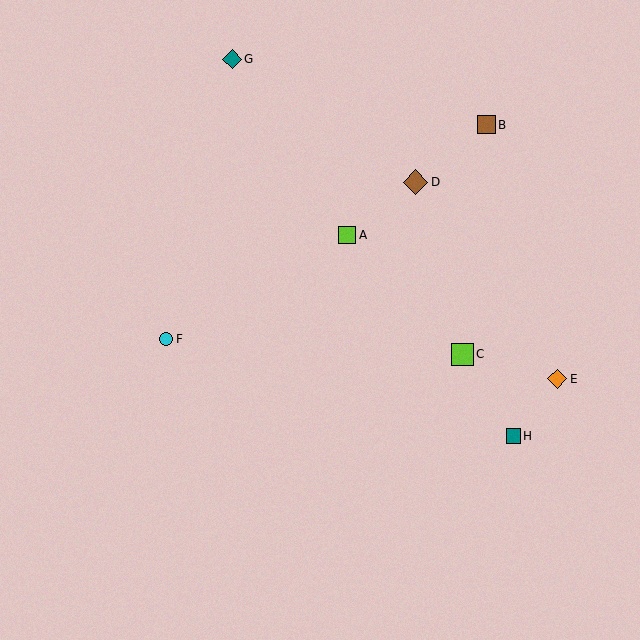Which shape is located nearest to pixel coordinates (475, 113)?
The brown square (labeled B) at (487, 125) is nearest to that location.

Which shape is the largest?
The brown diamond (labeled D) is the largest.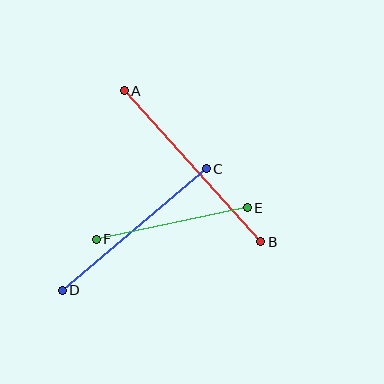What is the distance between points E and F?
The distance is approximately 154 pixels.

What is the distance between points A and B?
The distance is approximately 204 pixels.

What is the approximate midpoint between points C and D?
The midpoint is at approximately (134, 229) pixels.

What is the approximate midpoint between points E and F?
The midpoint is at approximately (172, 223) pixels.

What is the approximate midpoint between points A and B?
The midpoint is at approximately (193, 166) pixels.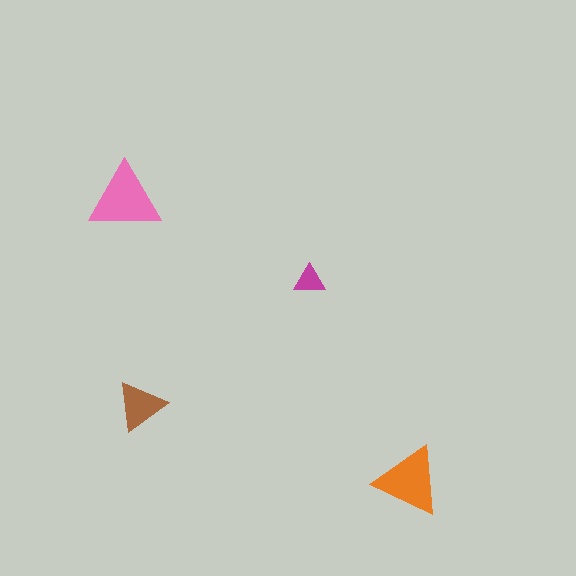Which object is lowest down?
The orange triangle is bottommost.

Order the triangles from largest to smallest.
the pink one, the orange one, the brown one, the magenta one.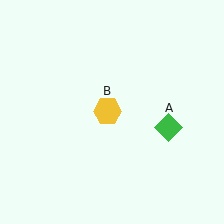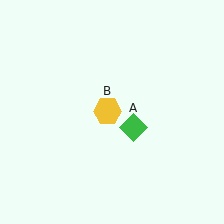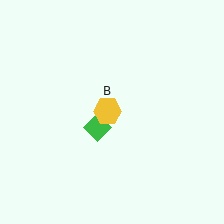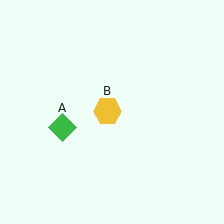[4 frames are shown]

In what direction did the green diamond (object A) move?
The green diamond (object A) moved left.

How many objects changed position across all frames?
1 object changed position: green diamond (object A).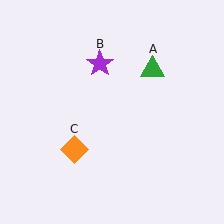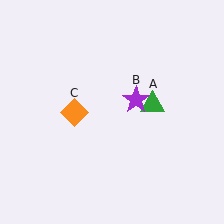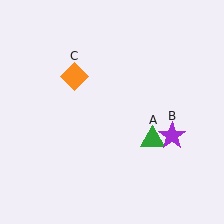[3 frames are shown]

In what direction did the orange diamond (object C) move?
The orange diamond (object C) moved up.